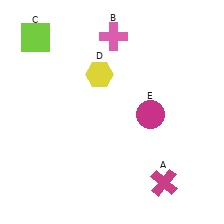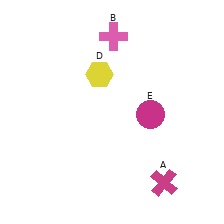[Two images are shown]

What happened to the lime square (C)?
The lime square (C) was removed in Image 2. It was in the top-left area of Image 1.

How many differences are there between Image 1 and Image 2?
There is 1 difference between the two images.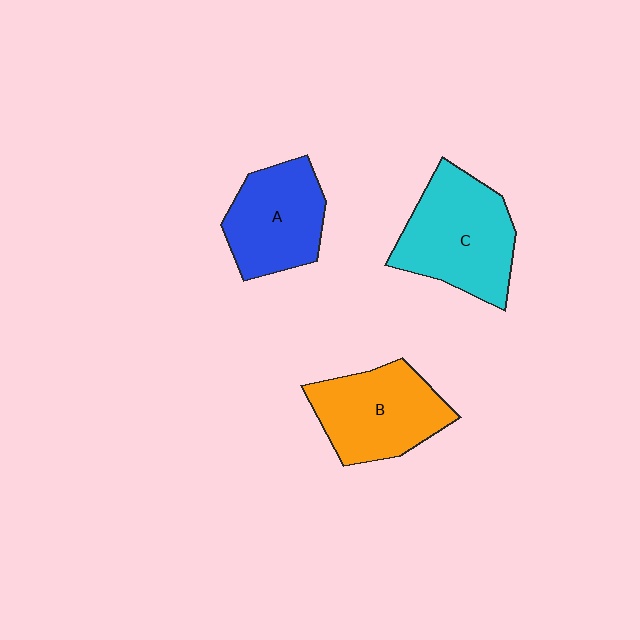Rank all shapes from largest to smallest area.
From largest to smallest: C (cyan), B (orange), A (blue).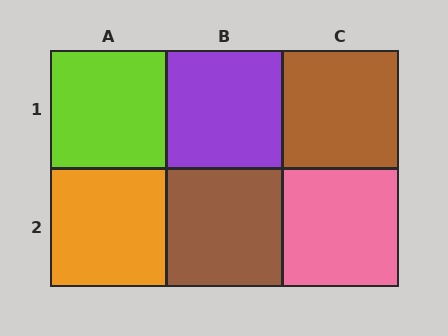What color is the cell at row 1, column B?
Purple.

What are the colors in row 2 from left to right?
Orange, brown, pink.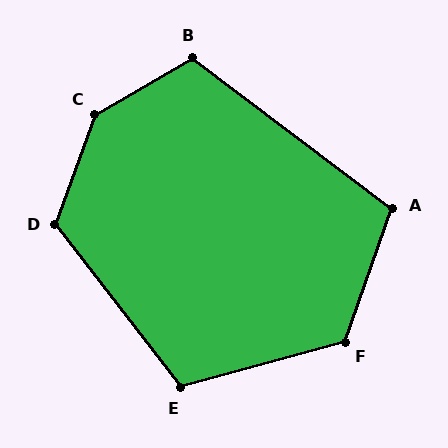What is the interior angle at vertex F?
Approximately 125 degrees (obtuse).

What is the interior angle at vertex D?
Approximately 122 degrees (obtuse).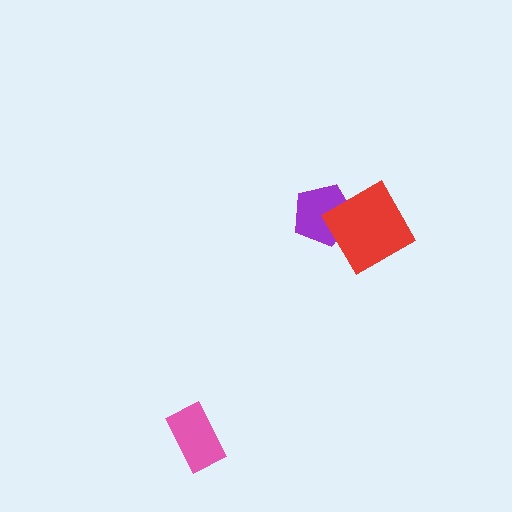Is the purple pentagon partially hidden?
Yes, it is partially covered by another shape.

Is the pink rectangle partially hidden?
No, no other shape covers it.